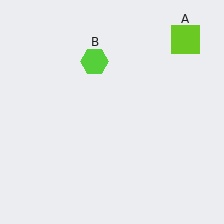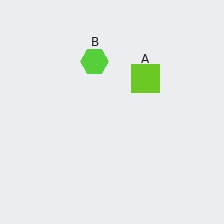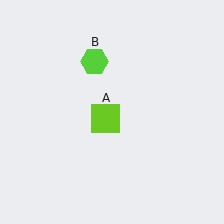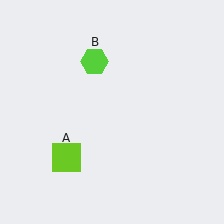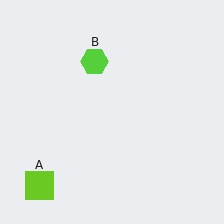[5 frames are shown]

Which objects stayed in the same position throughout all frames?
Lime hexagon (object B) remained stationary.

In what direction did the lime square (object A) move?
The lime square (object A) moved down and to the left.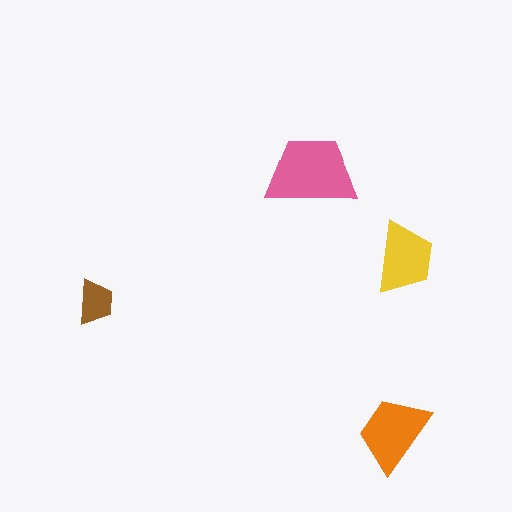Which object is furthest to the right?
The yellow trapezoid is rightmost.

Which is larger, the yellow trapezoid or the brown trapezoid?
The yellow one.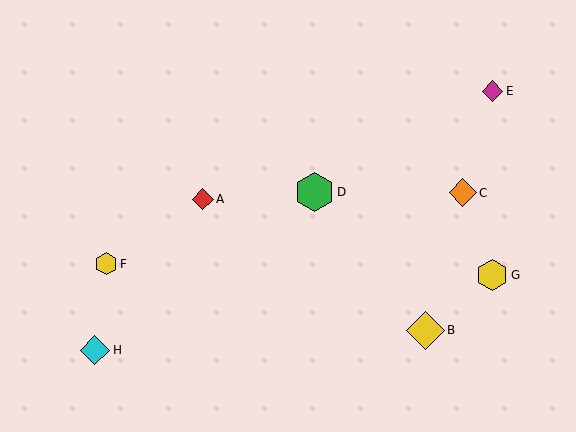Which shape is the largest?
The green hexagon (labeled D) is the largest.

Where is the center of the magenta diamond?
The center of the magenta diamond is at (492, 91).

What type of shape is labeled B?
Shape B is a yellow diamond.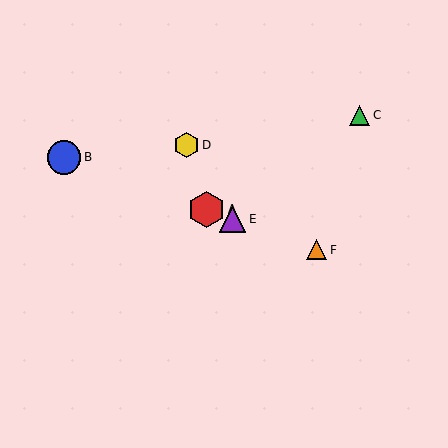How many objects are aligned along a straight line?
4 objects (A, B, E, F) are aligned along a straight line.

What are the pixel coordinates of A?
Object A is at (206, 209).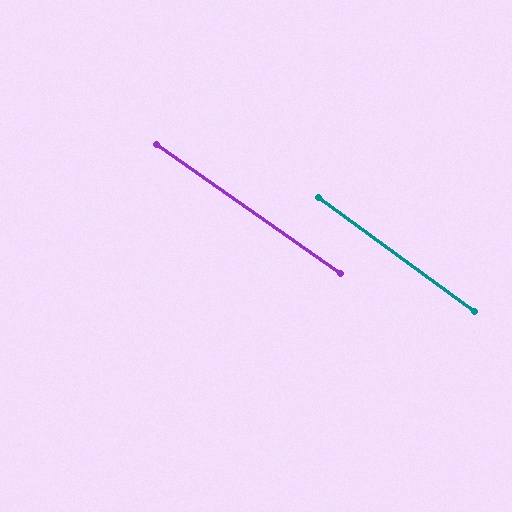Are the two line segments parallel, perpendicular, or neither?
Parallel — their directions differ by only 1.2°.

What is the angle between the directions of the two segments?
Approximately 1 degree.